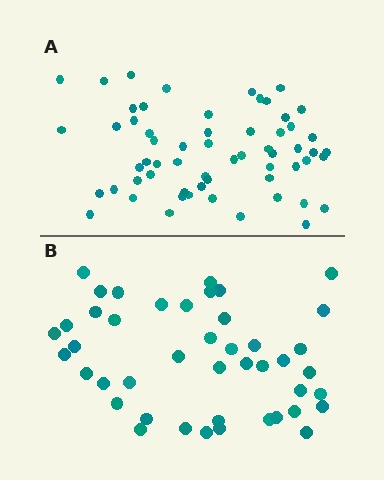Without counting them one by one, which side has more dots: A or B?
Region A (the top region) has more dots.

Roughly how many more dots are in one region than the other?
Region A has approximately 15 more dots than region B.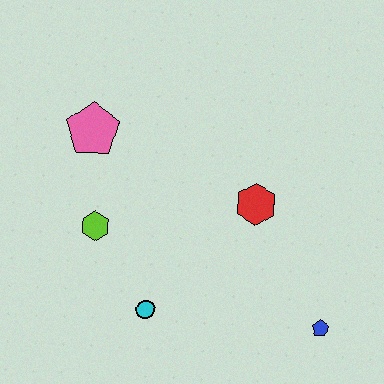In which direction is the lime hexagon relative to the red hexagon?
The lime hexagon is to the left of the red hexagon.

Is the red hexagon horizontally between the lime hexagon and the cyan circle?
No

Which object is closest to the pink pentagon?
The lime hexagon is closest to the pink pentagon.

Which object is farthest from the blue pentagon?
The pink pentagon is farthest from the blue pentagon.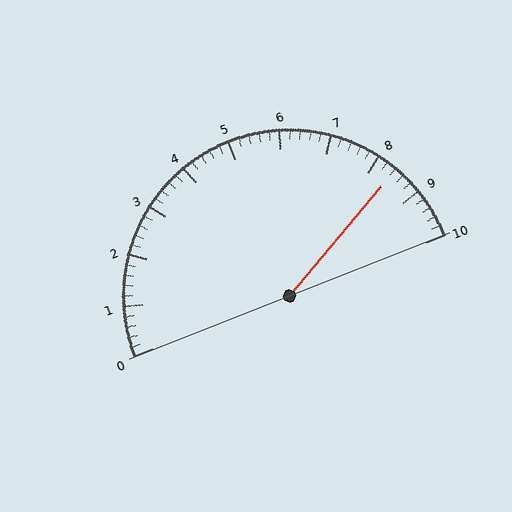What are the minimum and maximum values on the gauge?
The gauge ranges from 0 to 10.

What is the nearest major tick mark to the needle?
The nearest major tick mark is 8.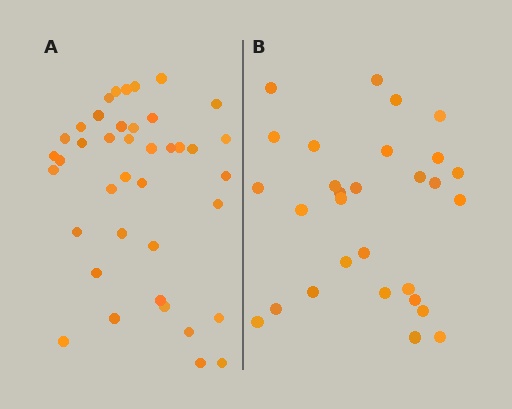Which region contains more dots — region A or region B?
Region A (the left region) has more dots.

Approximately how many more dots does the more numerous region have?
Region A has roughly 12 or so more dots than region B.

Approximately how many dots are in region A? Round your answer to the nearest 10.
About 40 dots.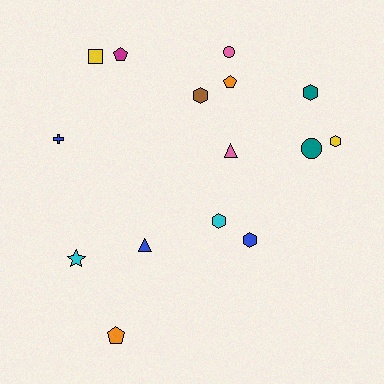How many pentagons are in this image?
There are 3 pentagons.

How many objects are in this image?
There are 15 objects.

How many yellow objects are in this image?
There are 2 yellow objects.